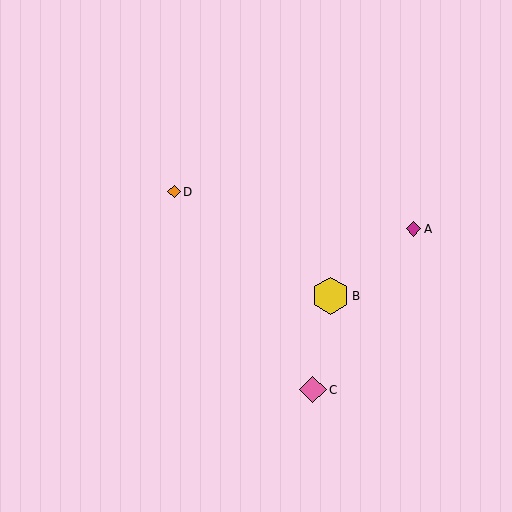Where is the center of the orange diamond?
The center of the orange diamond is at (174, 192).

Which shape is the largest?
The yellow hexagon (labeled B) is the largest.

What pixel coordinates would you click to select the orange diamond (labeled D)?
Click at (174, 192) to select the orange diamond D.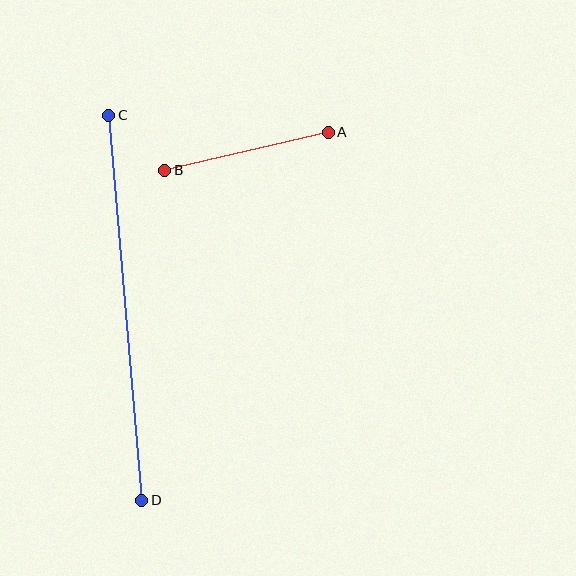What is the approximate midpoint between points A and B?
The midpoint is at approximately (246, 151) pixels.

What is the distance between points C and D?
The distance is approximately 386 pixels.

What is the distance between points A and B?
The distance is approximately 168 pixels.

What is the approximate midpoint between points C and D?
The midpoint is at approximately (125, 308) pixels.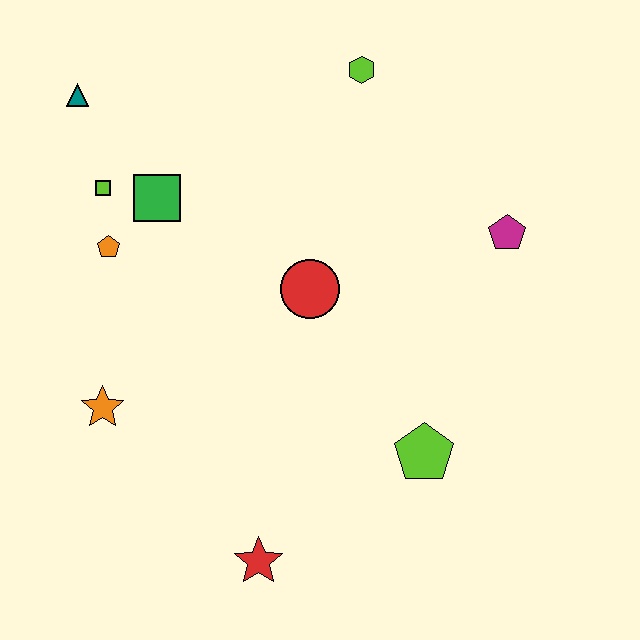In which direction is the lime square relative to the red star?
The lime square is above the red star.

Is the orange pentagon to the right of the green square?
No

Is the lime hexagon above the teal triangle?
Yes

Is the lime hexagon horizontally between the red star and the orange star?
No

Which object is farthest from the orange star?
The magenta pentagon is farthest from the orange star.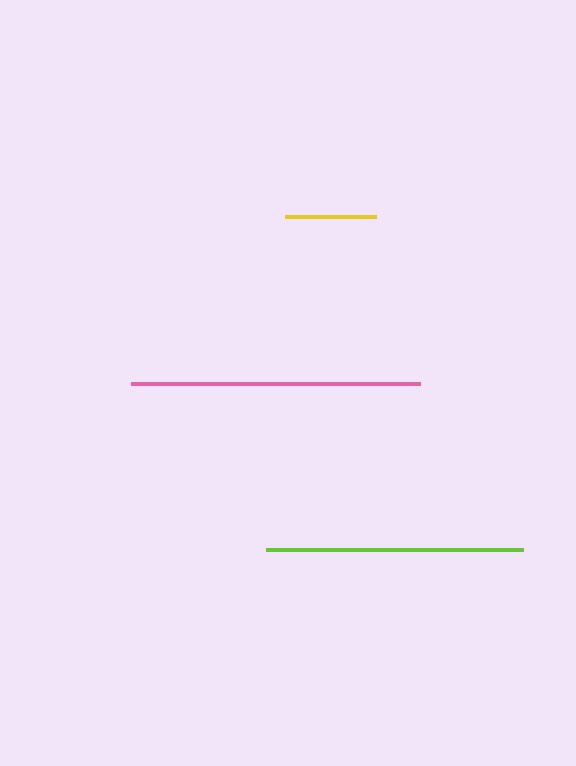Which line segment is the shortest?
The yellow line is the shortest at approximately 90 pixels.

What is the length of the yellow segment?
The yellow segment is approximately 90 pixels long.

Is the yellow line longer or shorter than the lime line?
The lime line is longer than the yellow line.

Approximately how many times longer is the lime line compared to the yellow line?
The lime line is approximately 2.8 times the length of the yellow line.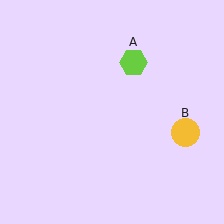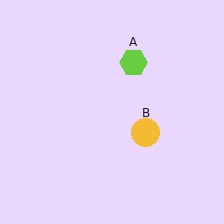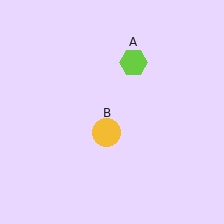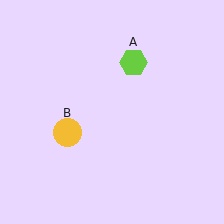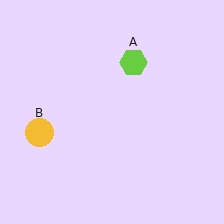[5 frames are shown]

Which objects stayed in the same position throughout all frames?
Lime hexagon (object A) remained stationary.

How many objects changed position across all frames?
1 object changed position: yellow circle (object B).